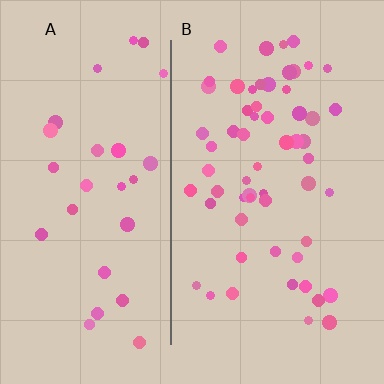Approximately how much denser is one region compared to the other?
Approximately 2.0× — region B over region A.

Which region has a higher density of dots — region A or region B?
B (the right).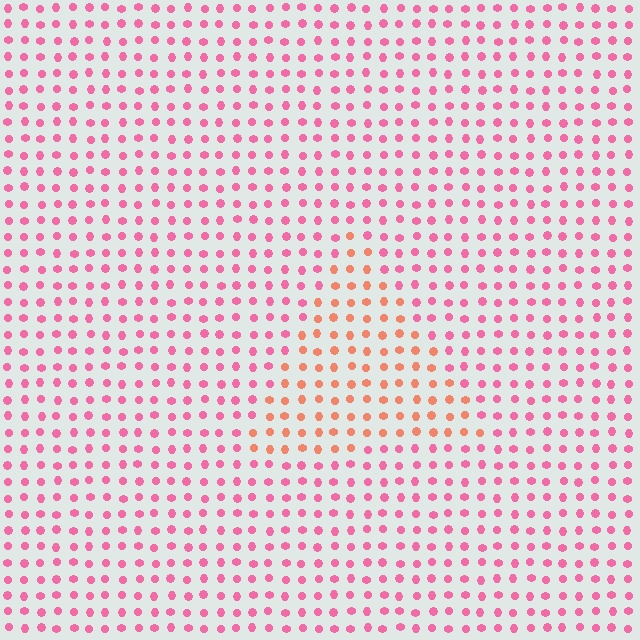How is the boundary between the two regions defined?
The boundary is defined purely by a slight shift in hue (about 38 degrees). Spacing, size, and orientation are identical on both sides.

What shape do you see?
I see a triangle.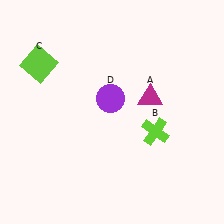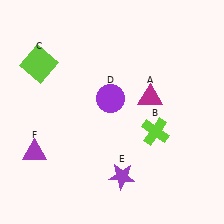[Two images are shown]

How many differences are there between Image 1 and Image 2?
There are 2 differences between the two images.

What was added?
A purple star (E), a purple triangle (F) were added in Image 2.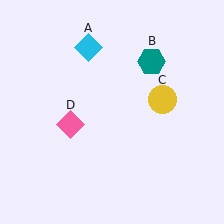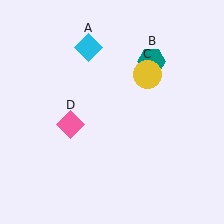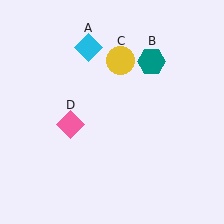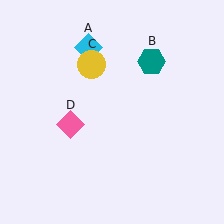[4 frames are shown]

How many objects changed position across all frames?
1 object changed position: yellow circle (object C).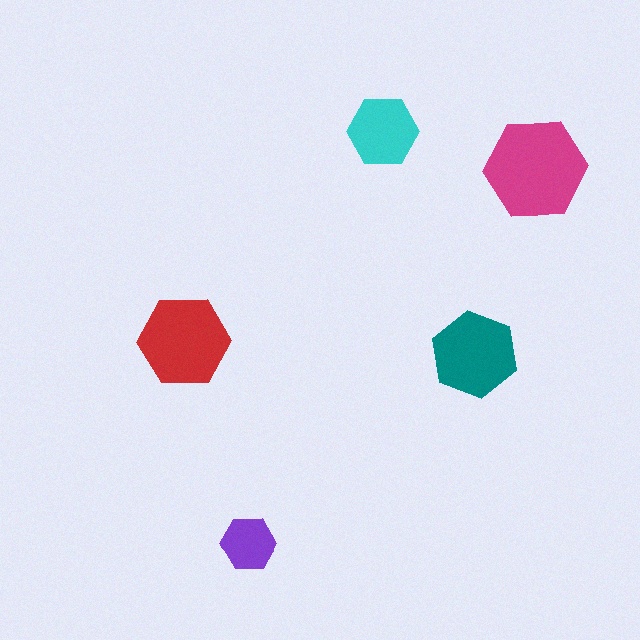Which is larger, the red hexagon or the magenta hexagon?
The magenta one.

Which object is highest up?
The cyan hexagon is topmost.